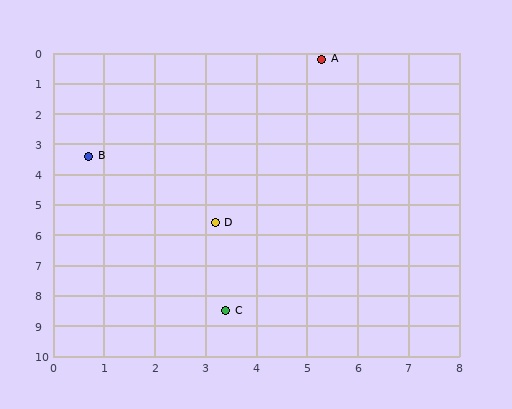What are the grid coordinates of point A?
Point A is at approximately (5.3, 0.2).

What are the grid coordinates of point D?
Point D is at approximately (3.2, 5.6).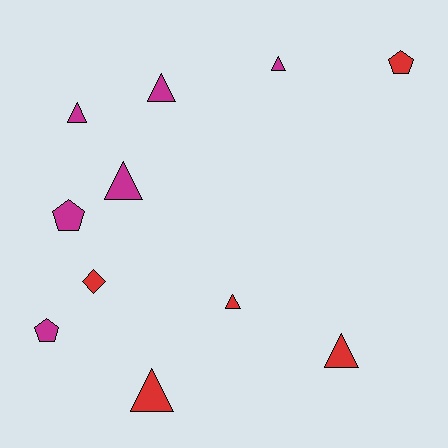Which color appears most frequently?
Magenta, with 6 objects.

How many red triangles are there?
There are 3 red triangles.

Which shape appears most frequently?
Triangle, with 7 objects.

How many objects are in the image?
There are 11 objects.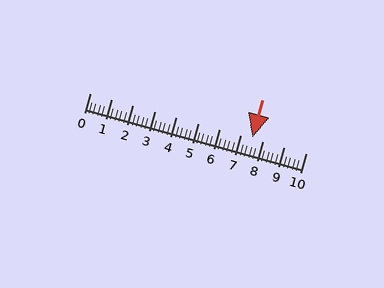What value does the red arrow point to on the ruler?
The red arrow points to approximately 7.5.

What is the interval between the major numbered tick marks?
The major tick marks are spaced 1 units apart.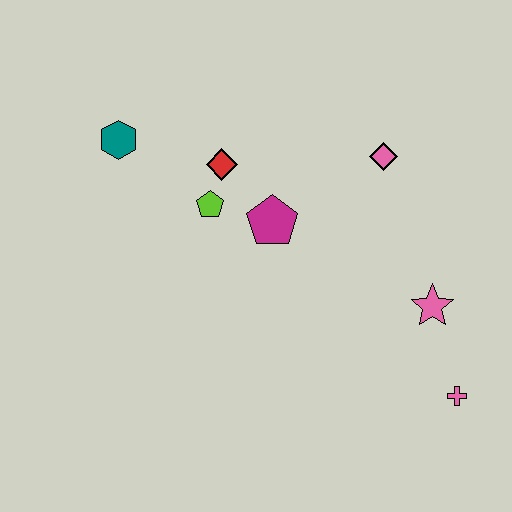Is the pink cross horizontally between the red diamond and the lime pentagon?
No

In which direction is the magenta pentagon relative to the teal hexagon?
The magenta pentagon is to the right of the teal hexagon.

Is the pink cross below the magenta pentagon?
Yes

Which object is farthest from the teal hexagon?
The pink cross is farthest from the teal hexagon.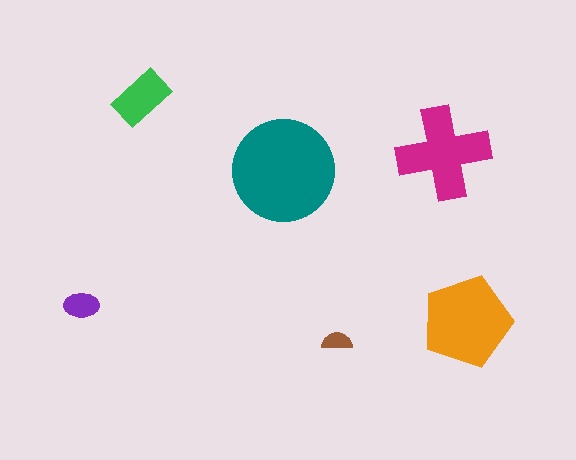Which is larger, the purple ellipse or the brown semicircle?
The purple ellipse.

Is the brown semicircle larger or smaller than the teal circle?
Smaller.